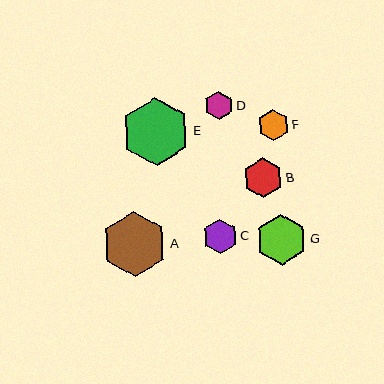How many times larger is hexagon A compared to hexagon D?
Hexagon A is approximately 2.3 times the size of hexagon D.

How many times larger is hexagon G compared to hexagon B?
Hexagon G is approximately 1.3 times the size of hexagon B.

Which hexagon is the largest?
Hexagon E is the largest with a size of approximately 68 pixels.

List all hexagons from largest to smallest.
From largest to smallest: E, A, G, B, C, F, D.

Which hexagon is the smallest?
Hexagon D is the smallest with a size of approximately 28 pixels.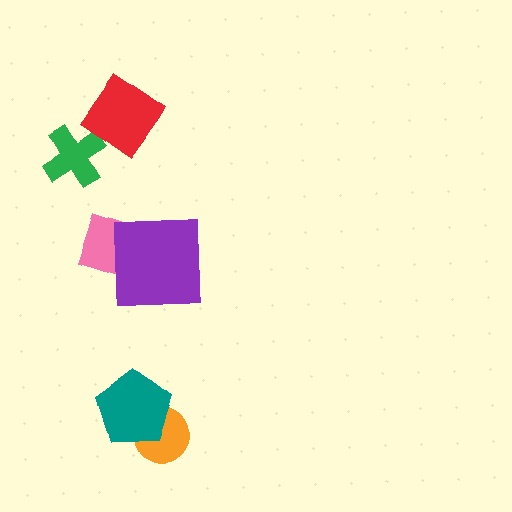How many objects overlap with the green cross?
1 object overlaps with the green cross.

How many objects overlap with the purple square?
1 object overlaps with the purple square.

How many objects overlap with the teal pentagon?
1 object overlaps with the teal pentagon.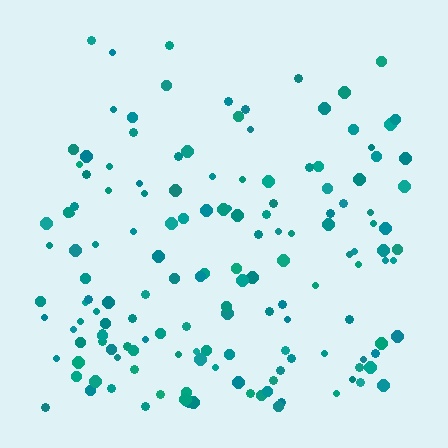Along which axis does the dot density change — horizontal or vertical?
Vertical.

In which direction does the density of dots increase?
From top to bottom, with the bottom side densest.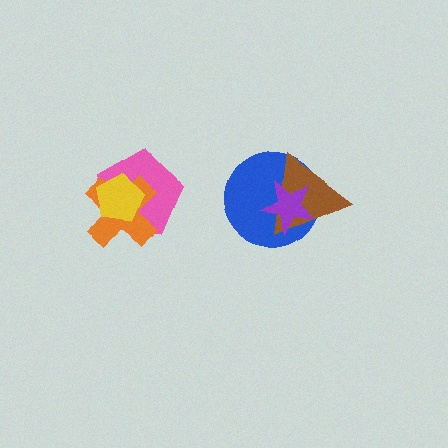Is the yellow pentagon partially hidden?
No, no other shape covers it.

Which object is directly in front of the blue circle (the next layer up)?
The brown triangle is directly in front of the blue circle.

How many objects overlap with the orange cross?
2 objects overlap with the orange cross.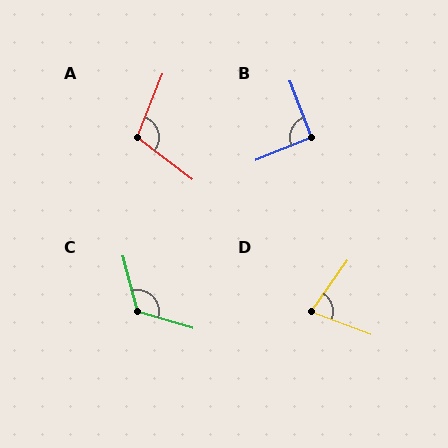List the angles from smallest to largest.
D (76°), B (91°), A (106°), C (121°).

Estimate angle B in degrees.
Approximately 91 degrees.